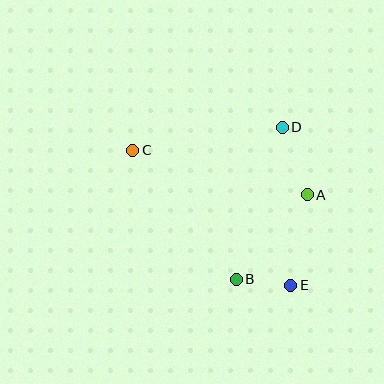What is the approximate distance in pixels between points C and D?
The distance between C and D is approximately 152 pixels.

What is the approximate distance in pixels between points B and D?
The distance between B and D is approximately 159 pixels.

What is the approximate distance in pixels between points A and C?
The distance between A and C is approximately 180 pixels.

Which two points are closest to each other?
Points B and E are closest to each other.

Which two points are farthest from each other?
Points C and E are farthest from each other.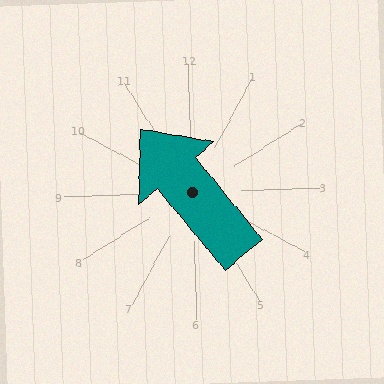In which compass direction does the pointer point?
Northwest.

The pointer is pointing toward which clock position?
Roughly 11 o'clock.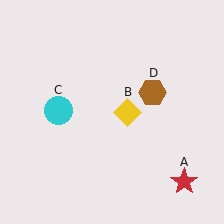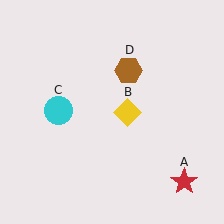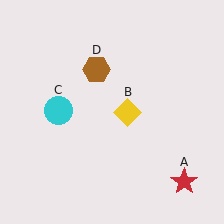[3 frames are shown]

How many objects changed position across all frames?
1 object changed position: brown hexagon (object D).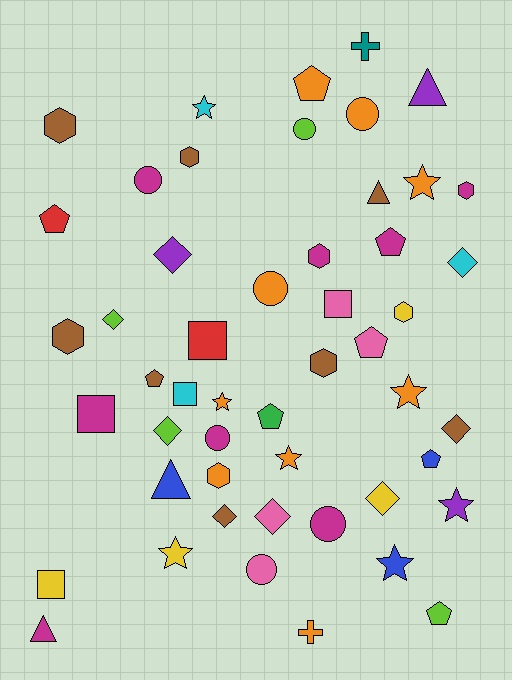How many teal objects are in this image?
There is 1 teal object.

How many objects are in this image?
There are 50 objects.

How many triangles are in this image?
There are 4 triangles.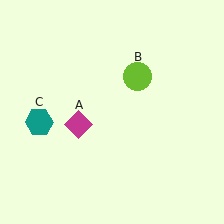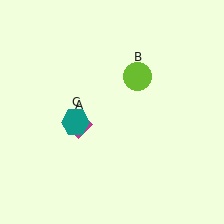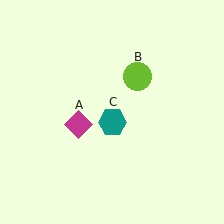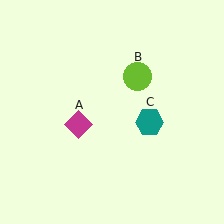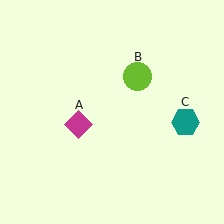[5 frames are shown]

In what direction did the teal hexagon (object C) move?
The teal hexagon (object C) moved right.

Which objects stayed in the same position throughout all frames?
Magenta diamond (object A) and lime circle (object B) remained stationary.